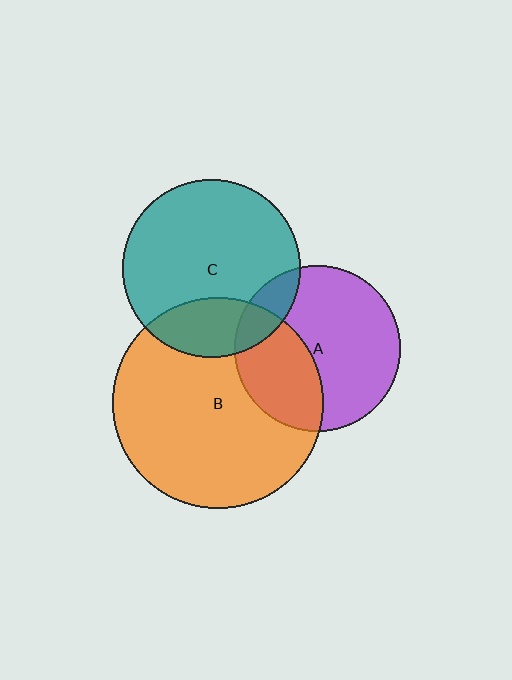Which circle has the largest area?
Circle B (orange).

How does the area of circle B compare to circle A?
Approximately 1.6 times.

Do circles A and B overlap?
Yes.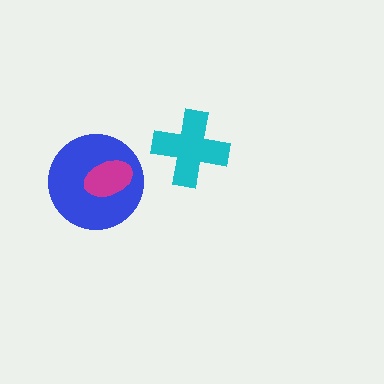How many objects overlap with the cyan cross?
0 objects overlap with the cyan cross.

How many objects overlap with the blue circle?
1 object overlaps with the blue circle.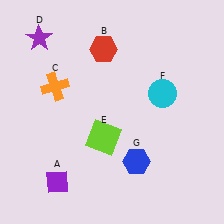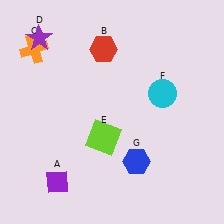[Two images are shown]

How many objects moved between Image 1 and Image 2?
1 object moved between the two images.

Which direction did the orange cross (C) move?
The orange cross (C) moved up.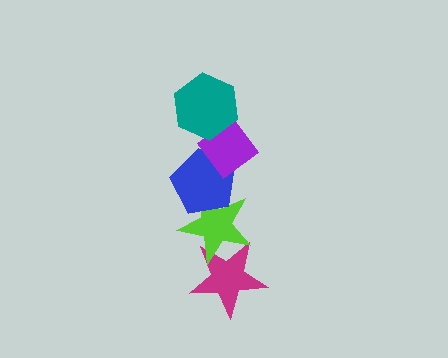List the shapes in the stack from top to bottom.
From top to bottom: the teal hexagon, the purple diamond, the blue pentagon, the lime star, the magenta star.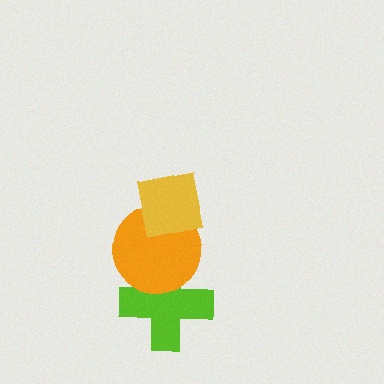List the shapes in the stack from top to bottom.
From top to bottom: the yellow square, the orange circle, the lime cross.